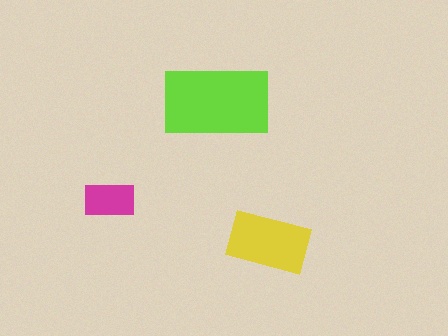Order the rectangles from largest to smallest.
the lime one, the yellow one, the magenta one.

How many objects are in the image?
There are 3 objects in the image.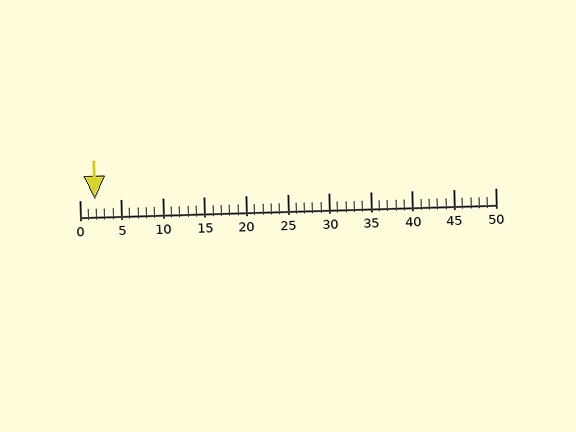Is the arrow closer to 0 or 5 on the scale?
The arrow is closer to 0.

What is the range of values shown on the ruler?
The ruler shows values from 0 to 50.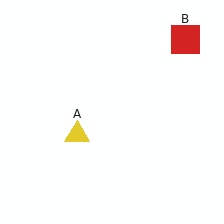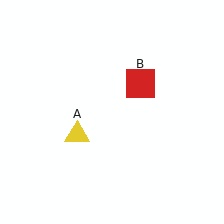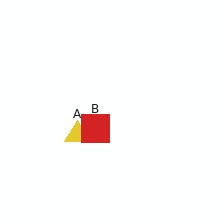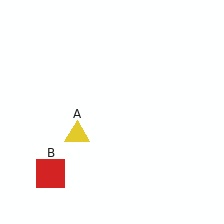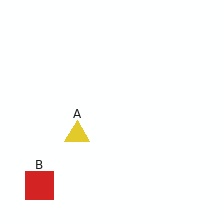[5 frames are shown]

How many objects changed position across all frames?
1 object changed position: red square (object B).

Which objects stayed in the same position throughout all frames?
Yellow triangle (object A) remained stationary.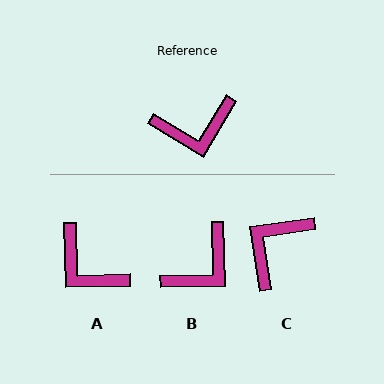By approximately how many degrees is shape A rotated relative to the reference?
Approximately 58 degrees clockwise.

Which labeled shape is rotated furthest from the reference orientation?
C, about 141 degrees away.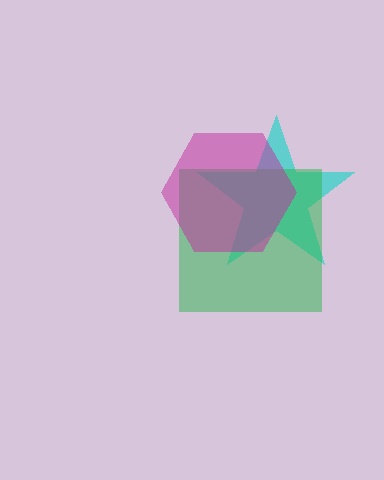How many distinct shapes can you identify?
There are 3 distinct shapes: a cyan star, a green square, a magenta hexagon.